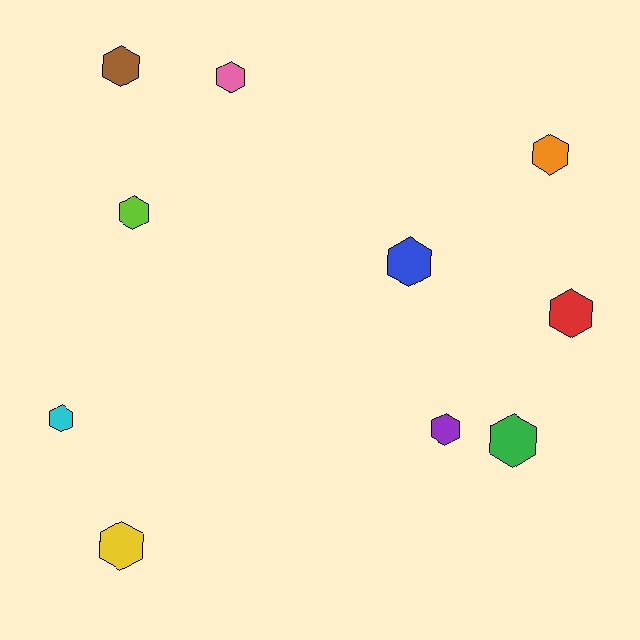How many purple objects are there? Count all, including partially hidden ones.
There is 1 purple object.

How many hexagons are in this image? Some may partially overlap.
There are 10 hexagons.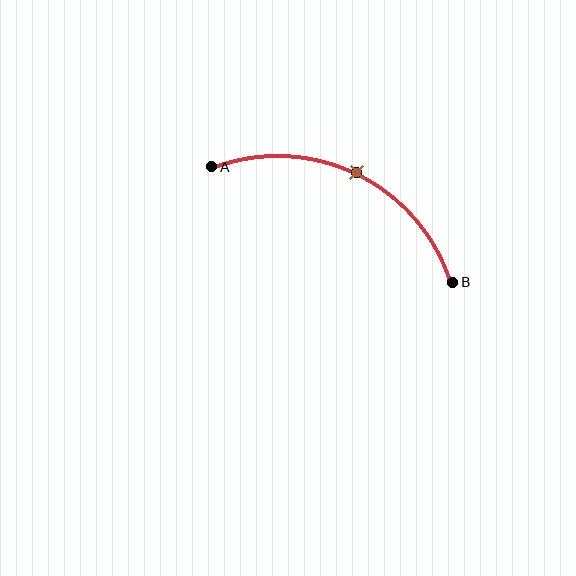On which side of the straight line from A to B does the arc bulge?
The arc bulges above the straight line connecting A and B.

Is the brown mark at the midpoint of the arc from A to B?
Yes. The brown mark lies on the arc at equal arc-length from both A and B — it is the arc midpoint.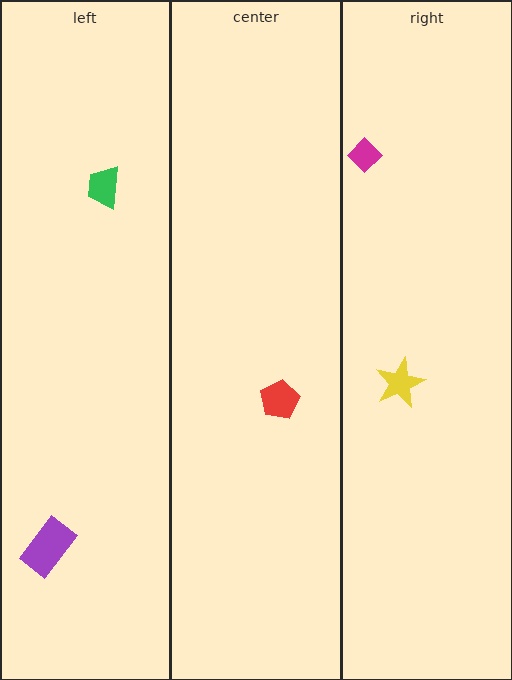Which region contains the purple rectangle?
The left region.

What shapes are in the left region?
The green trapezoid, the purple rectangle.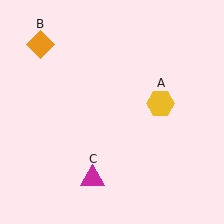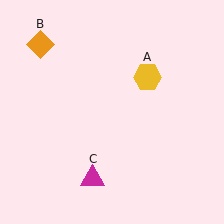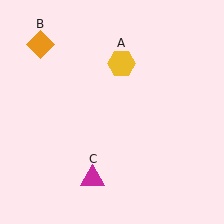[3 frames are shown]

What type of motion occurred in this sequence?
The yellow hexagon (object A) rotated counterclockwise around the center of the scene.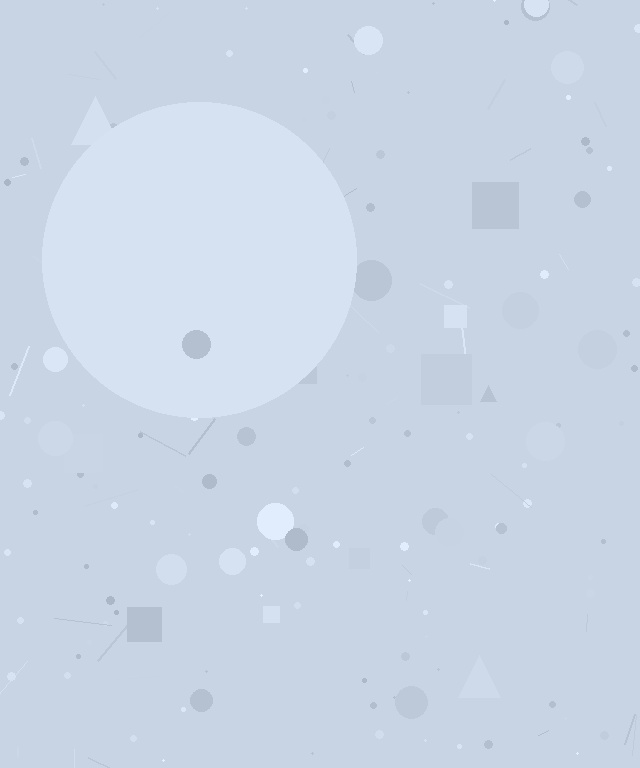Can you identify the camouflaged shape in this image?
The camouflaged shape is a circle.